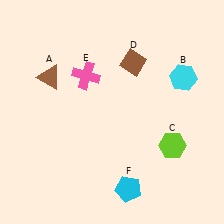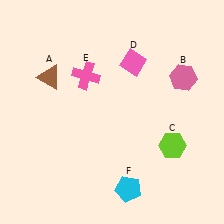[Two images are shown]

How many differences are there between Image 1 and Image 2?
There are 2 differences between the two images.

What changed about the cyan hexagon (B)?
In Image 1, B is cyan. In Image 2, it changed to pink.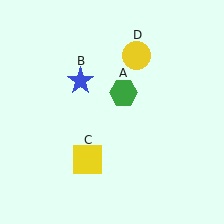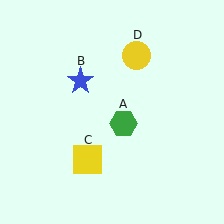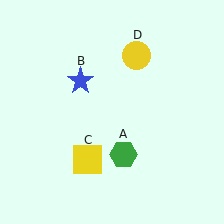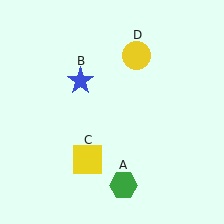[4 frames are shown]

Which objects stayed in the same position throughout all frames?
Blue star (object B) and yellow square (object C) and yellow circle (object D) remained stationary.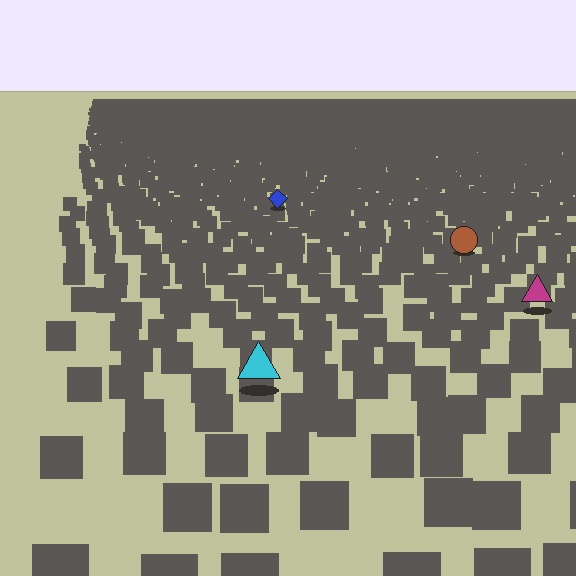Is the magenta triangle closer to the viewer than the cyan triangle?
No. The cyan triangle is closer — you can tell from the texture gradient: the ground texture is coarser near it.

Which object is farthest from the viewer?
The blue diamond is farthest from the viewer. It appears smaller and the ground texture around it is denser.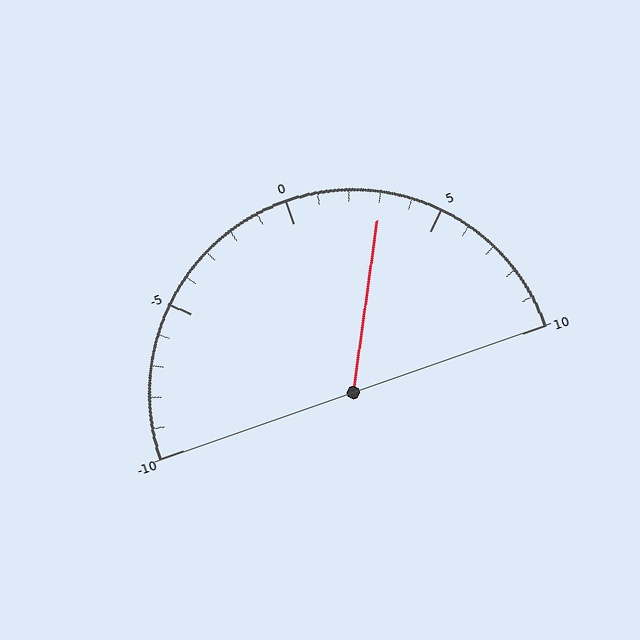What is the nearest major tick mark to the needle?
The nearest major tick mark is 5.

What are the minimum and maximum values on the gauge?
The gauge ranges from -10 to 10.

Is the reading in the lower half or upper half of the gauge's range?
The reading is in the upper half of the range (-10 to 10).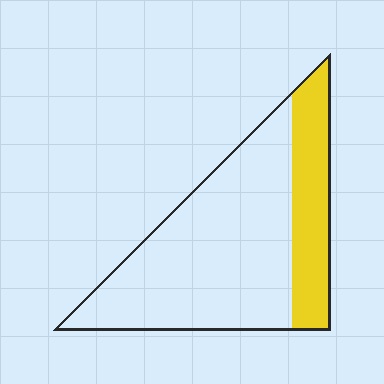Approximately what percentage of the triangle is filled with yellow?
Approximately 25%.